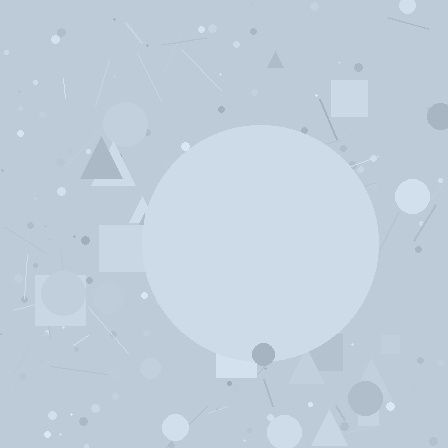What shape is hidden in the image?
A circle is hidden in the image.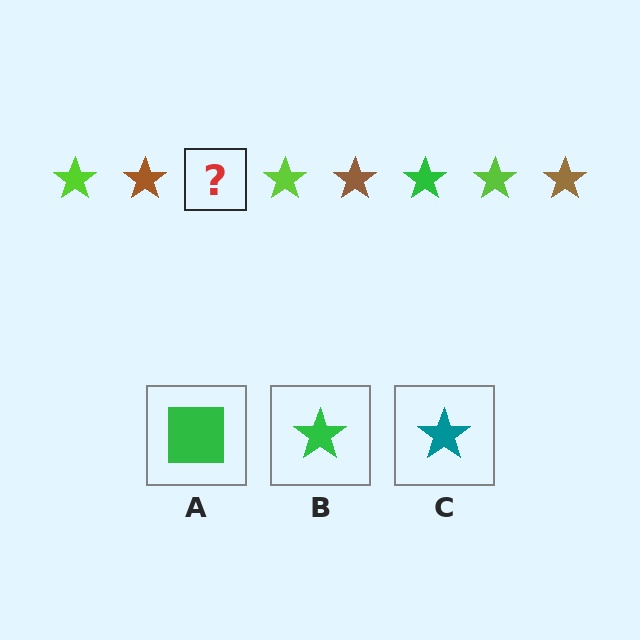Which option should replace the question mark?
Option B.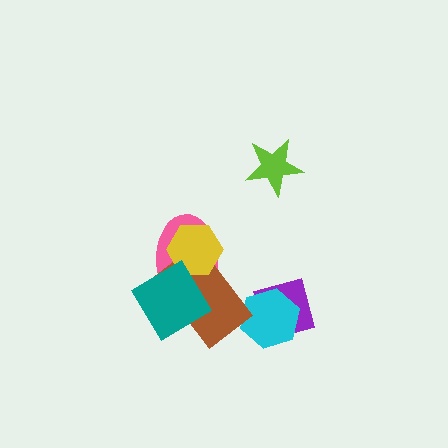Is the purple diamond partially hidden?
Yes, it is partially covered by another shape.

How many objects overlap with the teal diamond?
2 objects overlap with the teal diamond.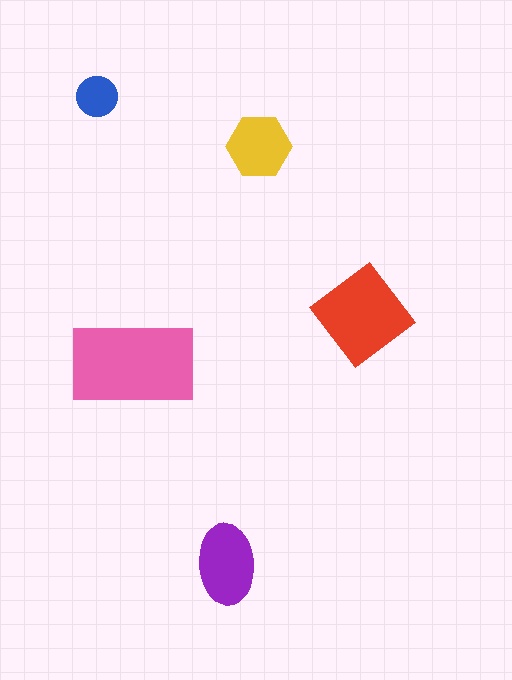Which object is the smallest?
The blue circle.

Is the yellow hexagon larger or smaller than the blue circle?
Larger.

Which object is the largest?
The pink rectangle.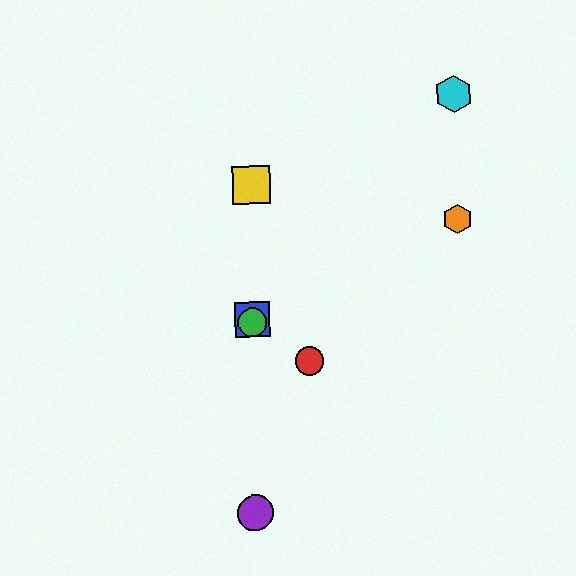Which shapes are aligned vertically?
The blue square, the green circle, the yellow square, the purple circle are aligned vertically.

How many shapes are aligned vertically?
4 shapes (the blue square, the green circle, the yellow square, the purple circle) are aligned vertically.